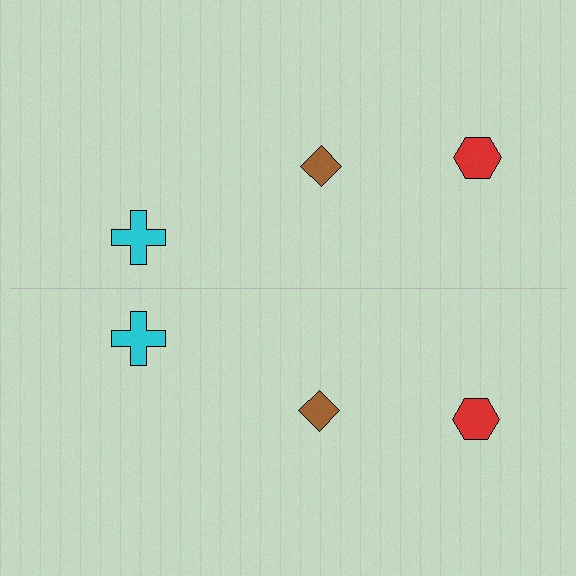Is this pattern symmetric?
Yes, this pattern has bilateral (reflection) symmetry.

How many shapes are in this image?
There are 6 shapes in this image.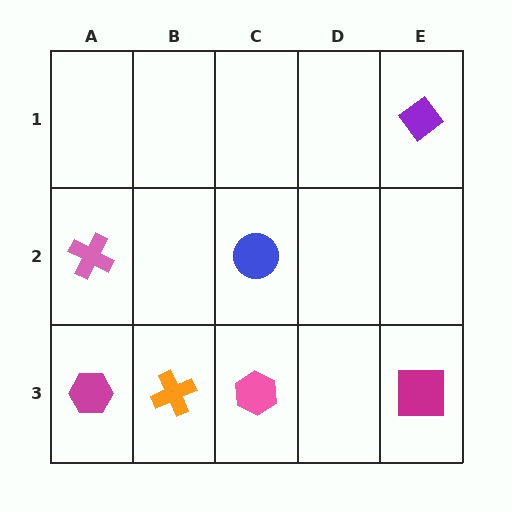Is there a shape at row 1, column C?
No, that cell is empty.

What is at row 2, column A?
A pink cross.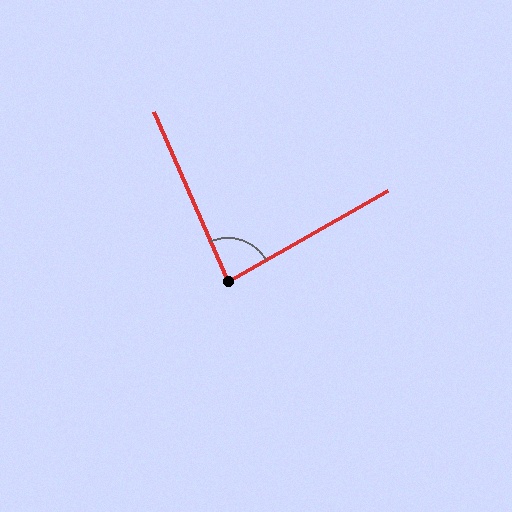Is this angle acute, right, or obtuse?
It is acute.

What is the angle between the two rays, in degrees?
Approximately 84 degrees.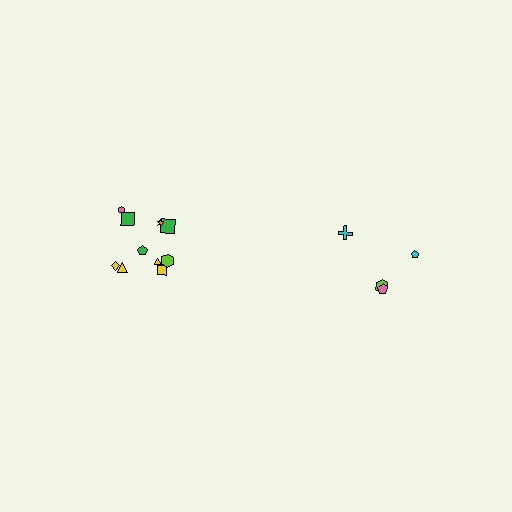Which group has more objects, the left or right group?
The left group.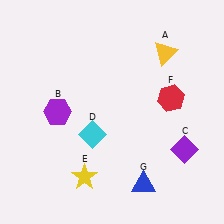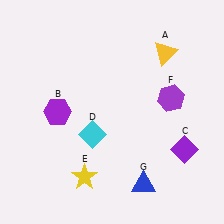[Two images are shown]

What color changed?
The hexagon (F) changed from red in Image 1 to purple in Image 2.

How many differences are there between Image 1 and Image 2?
There is 1 difference between the two images.